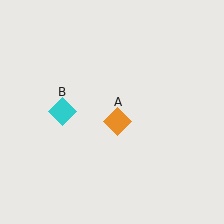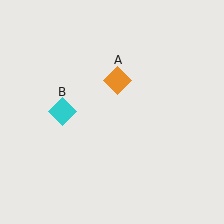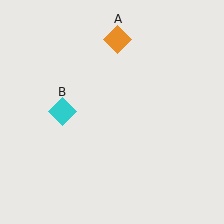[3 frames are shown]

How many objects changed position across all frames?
1 object changed position: orange diamond (object A).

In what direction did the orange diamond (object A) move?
The orange diamond (object A) moved up.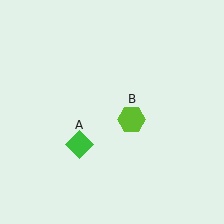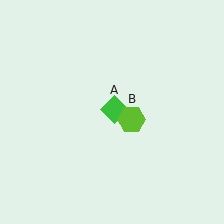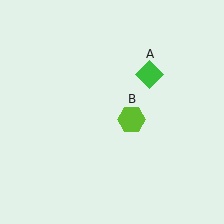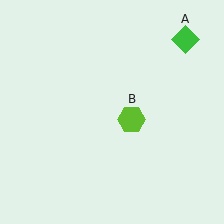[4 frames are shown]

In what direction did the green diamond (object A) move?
The green diamond (object A) moved up and to the right.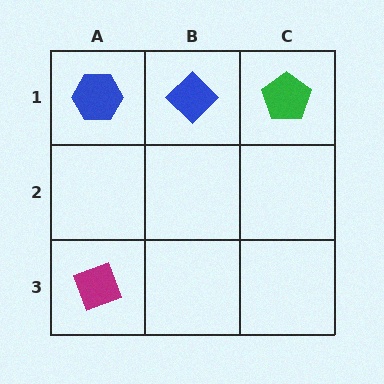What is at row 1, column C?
A green pentagon.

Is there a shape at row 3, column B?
No, that cell is empty.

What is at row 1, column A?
A blue hexagon.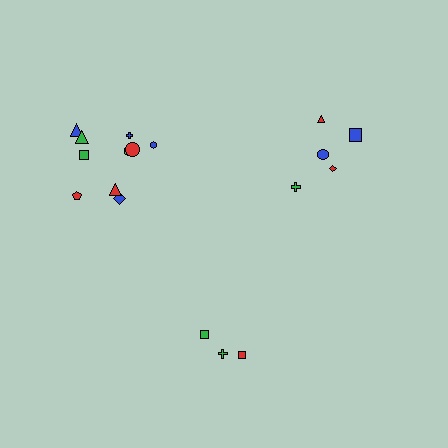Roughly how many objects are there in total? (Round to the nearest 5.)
Roughly 20 objects in total.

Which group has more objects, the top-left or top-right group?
The top-left group.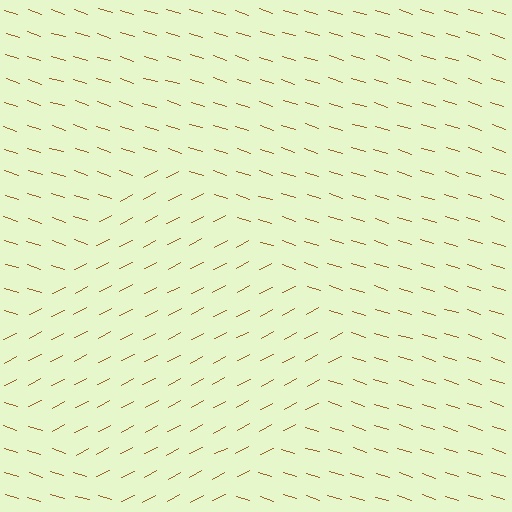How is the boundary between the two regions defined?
The boundary is defined purely by a change in line orientation (approximately 45 degrees difference). All lines are the same color and thickness.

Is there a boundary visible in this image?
Yes, there is a texture boundary formed by a change in line orientation.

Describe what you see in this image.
The image is filled with small brown line segments. A diamond region in the image has lines oriented differently from the surrounding lines, creating a visible texture boundary.